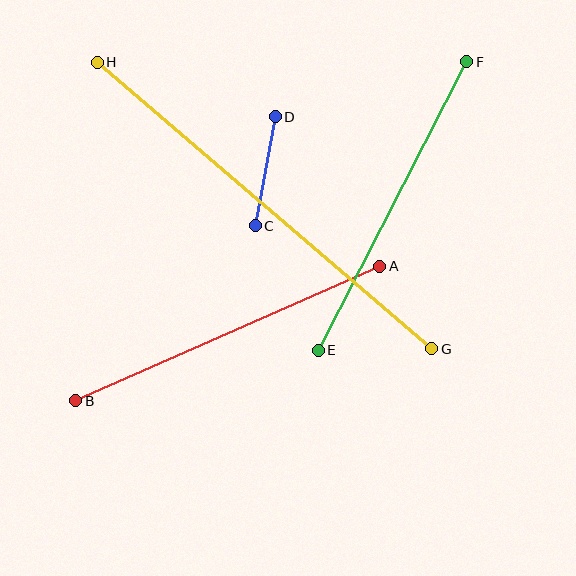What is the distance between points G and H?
The distance is approximately 441 pixels.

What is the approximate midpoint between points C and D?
The midpoint is at approximately (265, 171) pixels.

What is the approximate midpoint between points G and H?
The midpoint is at approximately (265, 205) pixels.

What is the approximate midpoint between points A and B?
The midpoint is at approximately (228, 334) pixels.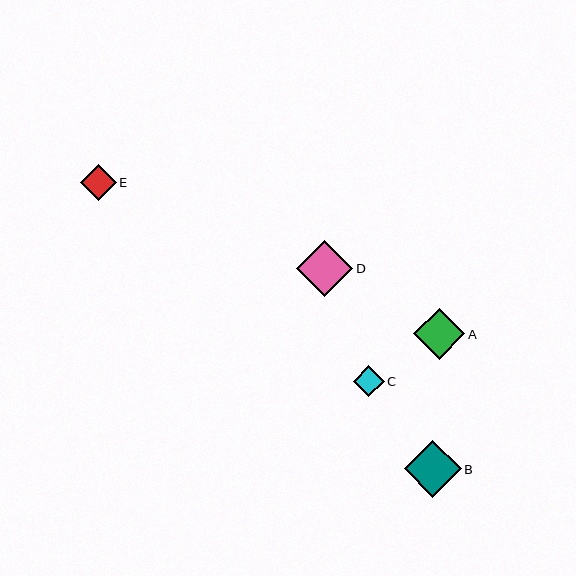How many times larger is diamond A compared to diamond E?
Diamond A is approximately 1.4 times the size of diamond E.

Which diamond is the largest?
Diamond B is the largest with a size of approximately 57 pixels.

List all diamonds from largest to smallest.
From largest to smallest: B, D, A, E, C.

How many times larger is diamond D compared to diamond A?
Diamond D is approximately 1.1 times the size of diamond A.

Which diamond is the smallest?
Diamond C is the smallest with a size of approximately 31 pixels.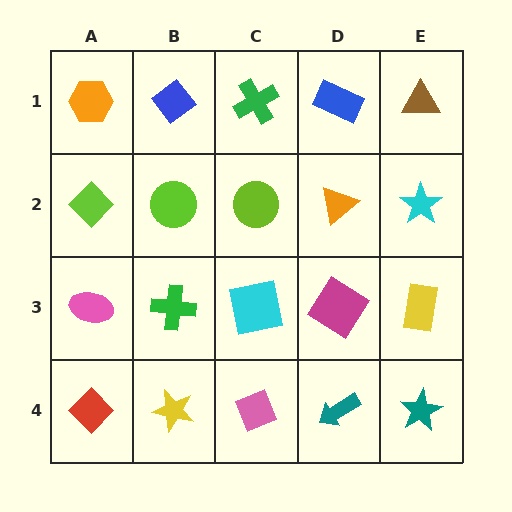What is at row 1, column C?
A green cross.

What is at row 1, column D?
A blue rectangle.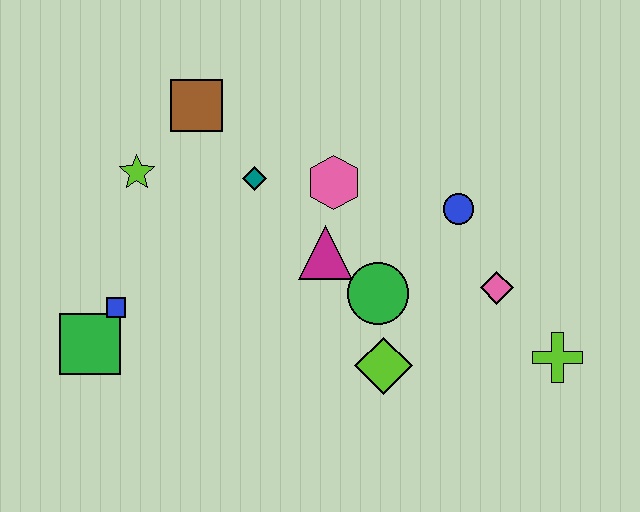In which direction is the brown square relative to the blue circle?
The brown square is to the left of the blue circle.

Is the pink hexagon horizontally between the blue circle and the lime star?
Yes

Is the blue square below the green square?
No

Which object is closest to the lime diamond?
The green circle is closest to the lime diamond.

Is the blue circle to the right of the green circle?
Yes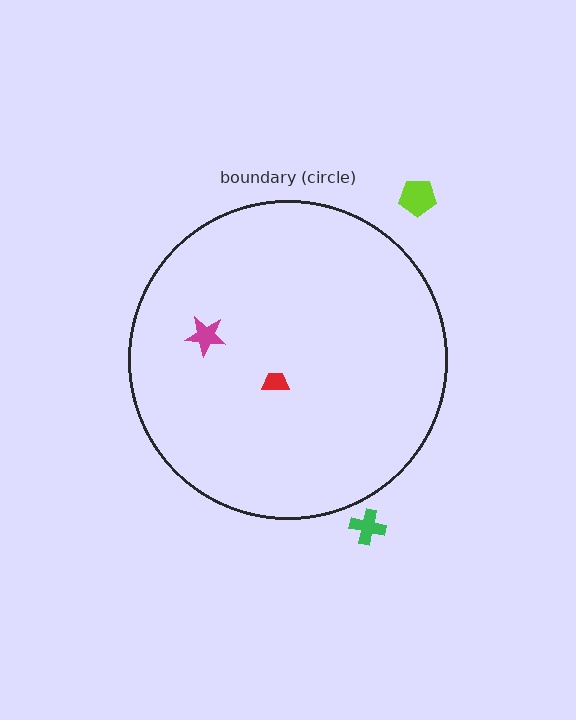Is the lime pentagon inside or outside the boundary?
Outside.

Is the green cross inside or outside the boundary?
Outside.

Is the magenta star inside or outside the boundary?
Inside.